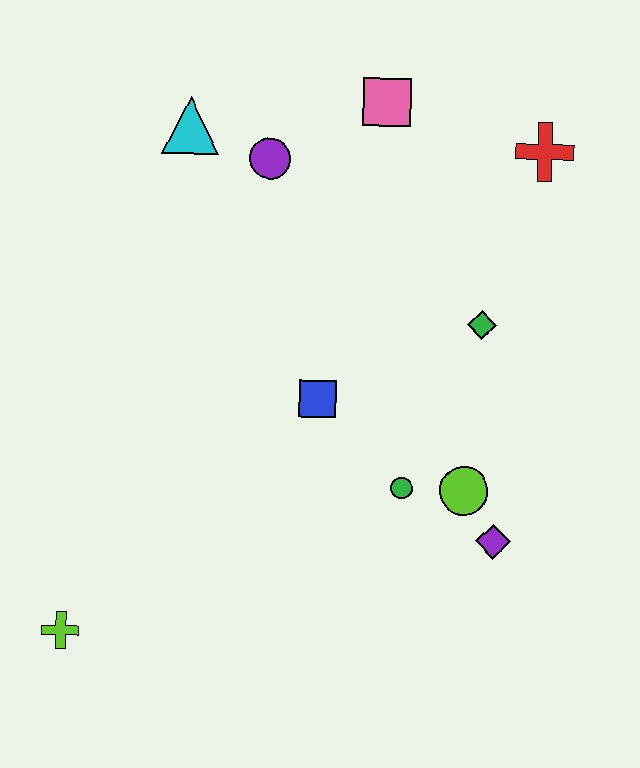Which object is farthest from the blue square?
The lime cross is farthest from the blue square.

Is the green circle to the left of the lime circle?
Yes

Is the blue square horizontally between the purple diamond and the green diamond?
No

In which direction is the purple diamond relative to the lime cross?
The purple diamond is to the right of the lime cross.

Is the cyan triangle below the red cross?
No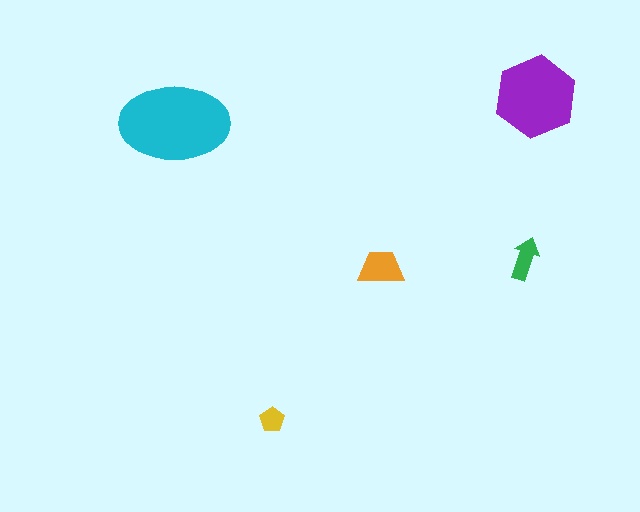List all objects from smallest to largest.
The yellow pentagon, the green arrow, the orange trapezoid, the purple hexagon, the cyan ellipse.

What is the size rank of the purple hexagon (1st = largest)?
2nd.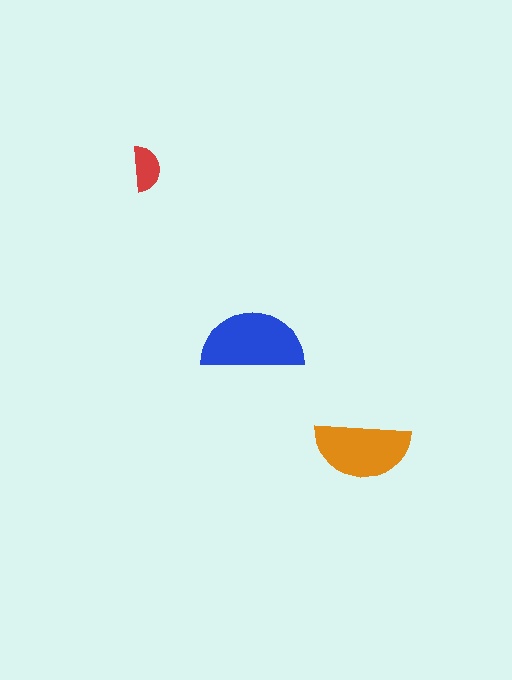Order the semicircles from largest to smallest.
the blue one, the orange one, the red one.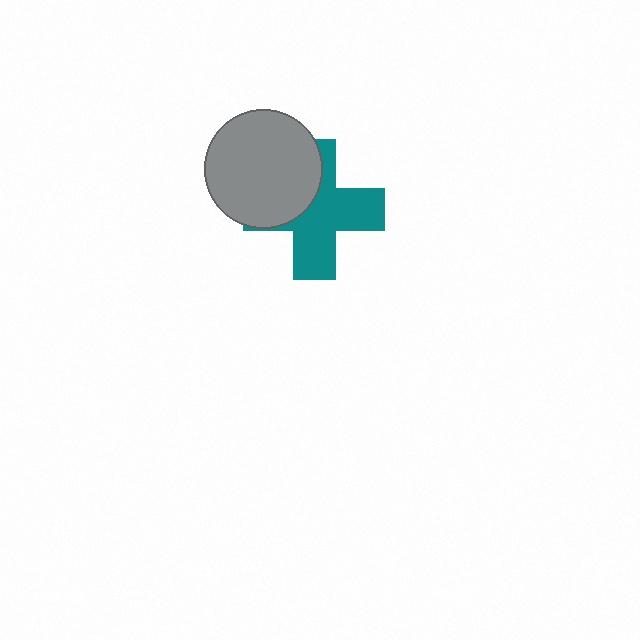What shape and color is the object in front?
The object in front is a gray circle.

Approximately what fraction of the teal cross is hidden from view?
Roughly 37% of the teal cross is hidden behind the gray circle.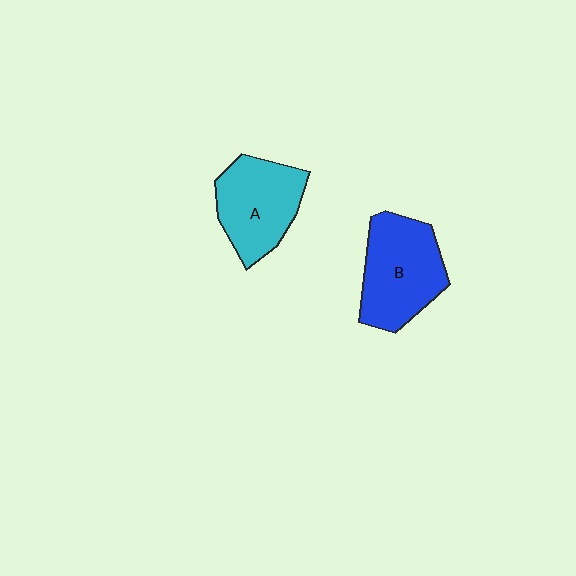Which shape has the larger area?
Shape B (blue).